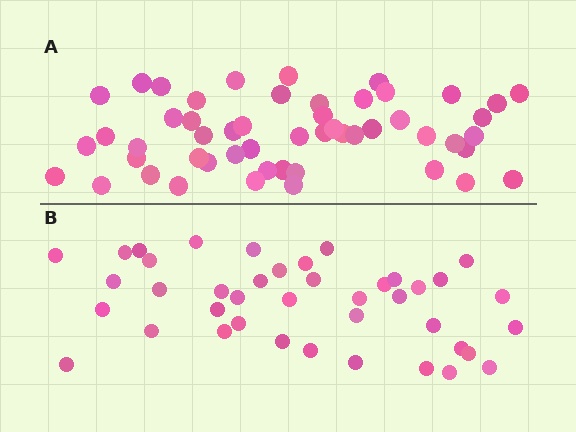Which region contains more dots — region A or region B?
Region A (the top region) has more dots.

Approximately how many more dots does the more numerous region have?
Region A has roughly 12 or so more dots than region B.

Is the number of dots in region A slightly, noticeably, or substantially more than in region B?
Region A has noticeably more, but not dramatically so. The ratio is roughly 1.3 to 1.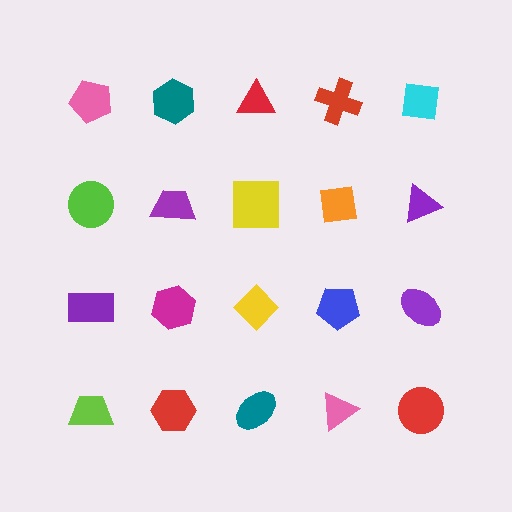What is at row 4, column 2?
A red hexagon.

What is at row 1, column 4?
A red cross.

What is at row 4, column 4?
A pink triangle.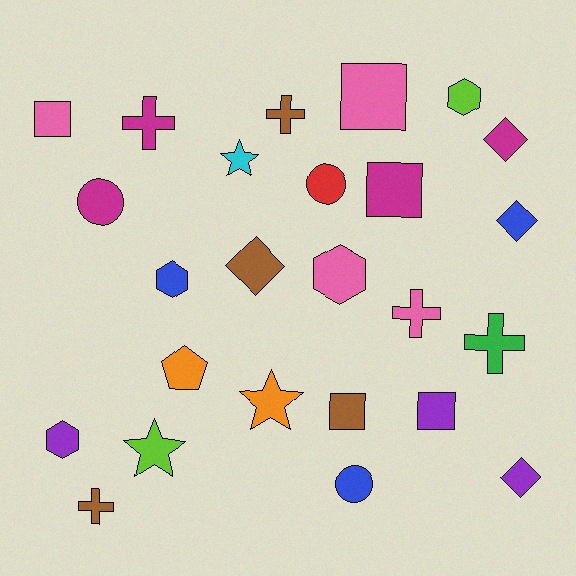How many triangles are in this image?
There are no triangles.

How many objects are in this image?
There are 25 objects.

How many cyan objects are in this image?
There is 1 cyan object.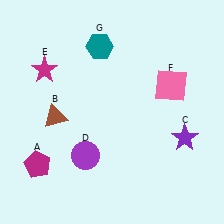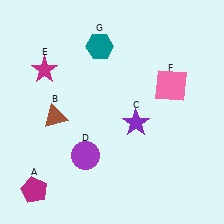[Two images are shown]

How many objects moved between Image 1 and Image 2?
2 objects moved between the two images.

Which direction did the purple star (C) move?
The purple star (C) moved left.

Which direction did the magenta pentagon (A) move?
The magenta pentagon (A) moved down.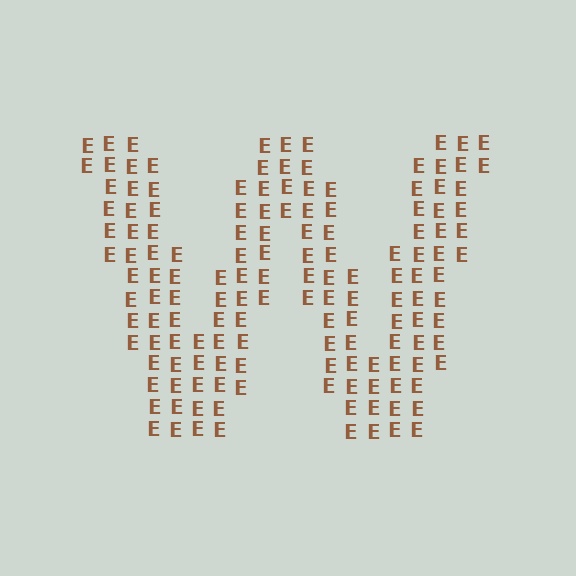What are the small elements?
The small elements are letter E's.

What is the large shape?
The large shape is the letter W.